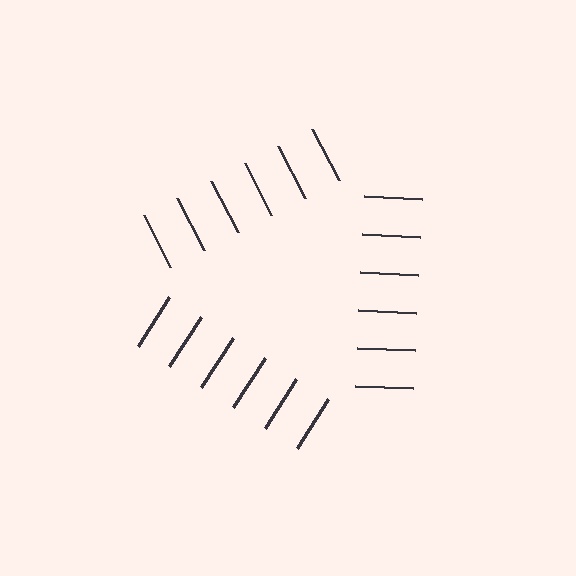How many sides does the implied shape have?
3 sides — the line-ends trace a triangle.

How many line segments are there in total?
18 — 6 along each of the 3 edges.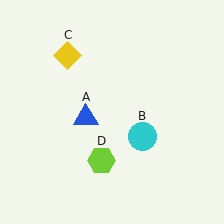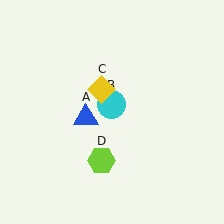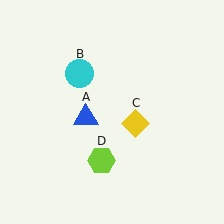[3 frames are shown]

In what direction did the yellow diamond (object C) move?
The yellow diamond (object C) moved down and to the right.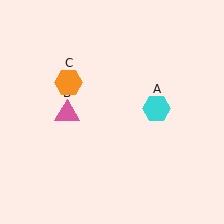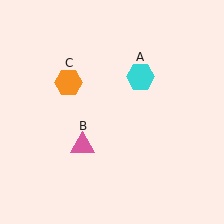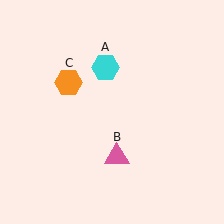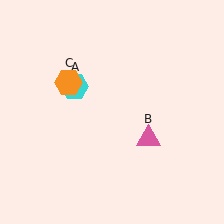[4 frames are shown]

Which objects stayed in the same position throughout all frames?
Orange hexagon (object C) remained stationary.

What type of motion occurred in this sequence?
The cyan hexagon (object A), pink triangle (object B) rotated counterclockwise around the center of the scene.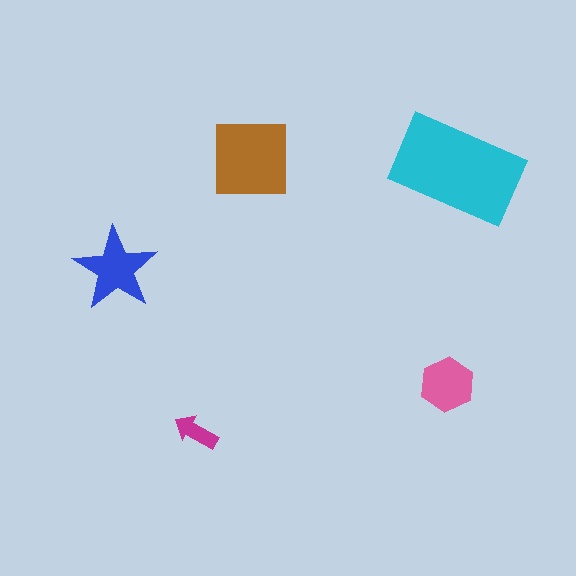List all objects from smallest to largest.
The magenta arrow, the pink hexagon, the blue star, the brown square, the cyan rectangle.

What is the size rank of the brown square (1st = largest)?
2nd.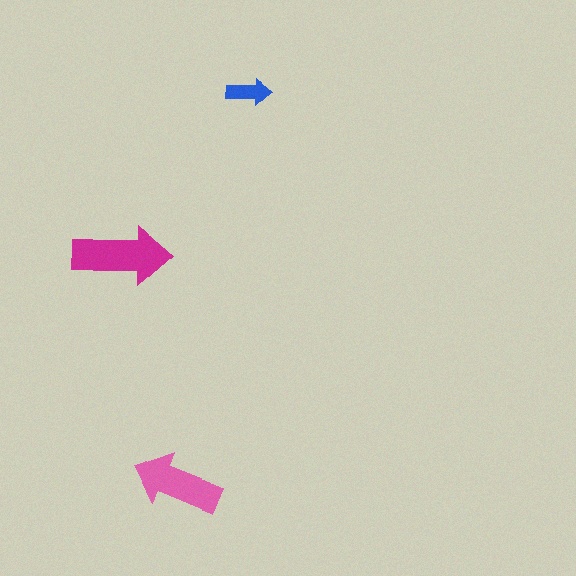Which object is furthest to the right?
The blue arrow is rightmost.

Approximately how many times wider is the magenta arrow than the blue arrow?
About 2 times wider.